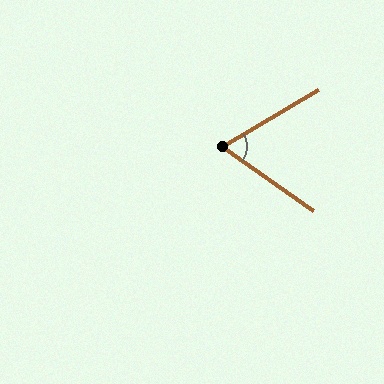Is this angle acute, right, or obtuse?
It is acute.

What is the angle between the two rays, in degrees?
Approximately 66 degrees.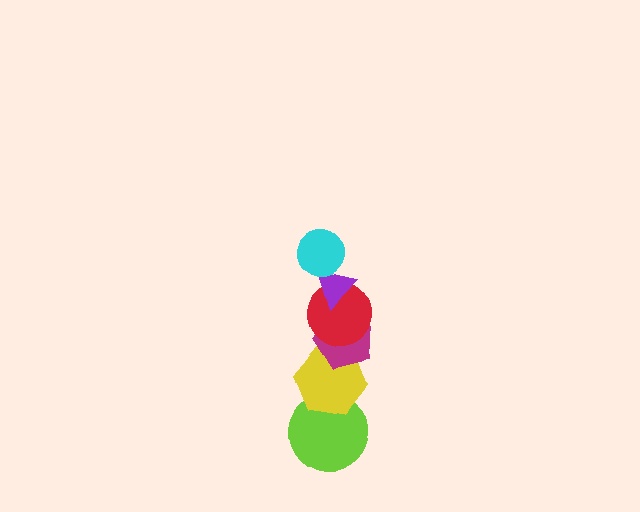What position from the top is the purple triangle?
The purple triangle is 2nd from the top.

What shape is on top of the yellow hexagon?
The magenta pentagon is on top of the yellow hexagon.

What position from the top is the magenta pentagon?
The magenta pentagon is 4th from the top.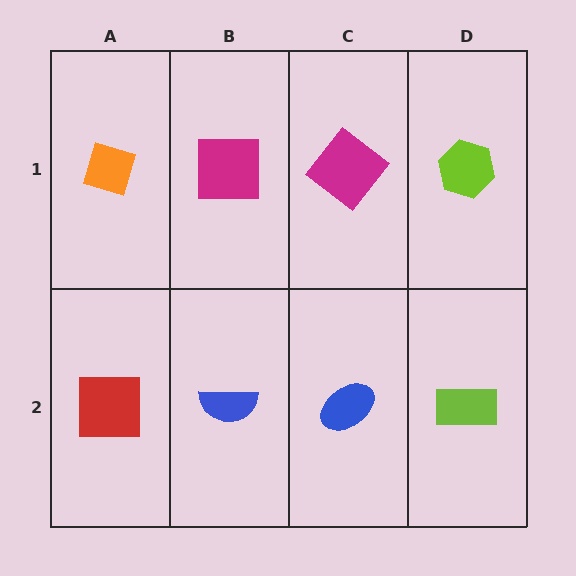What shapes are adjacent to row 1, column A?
A red square (row 2, column A), a magenta square (row 1, column B).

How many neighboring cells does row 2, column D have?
2.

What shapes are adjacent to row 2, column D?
A lime hexagon (row 1, column D), a blue ellipse (row 2, column C).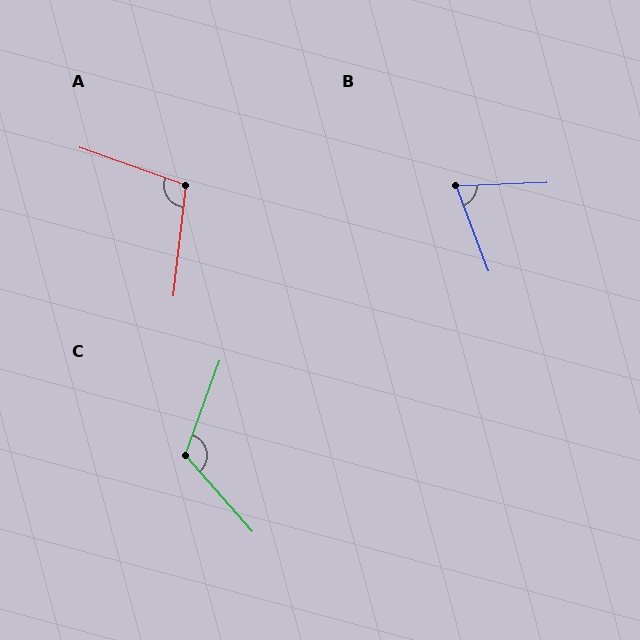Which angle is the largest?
C, at approximately 118 degrees.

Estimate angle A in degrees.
Approximately 103 degrees.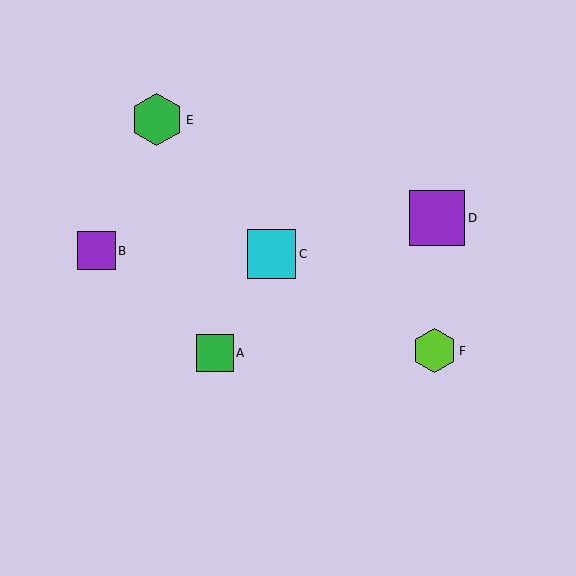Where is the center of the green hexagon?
The center of the green hexagon is at (157, 120).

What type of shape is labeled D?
Shape D is a purple square.